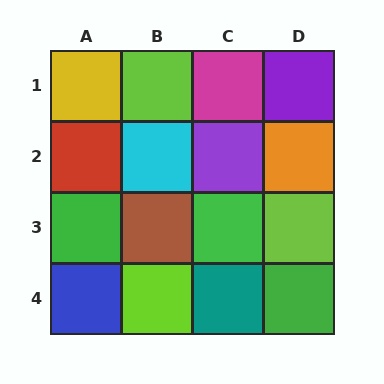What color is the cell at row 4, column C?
Teal.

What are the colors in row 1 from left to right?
Yellow, lime, magenta, purple.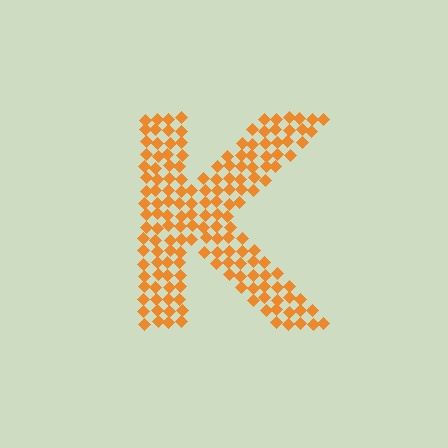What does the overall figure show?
The overall figure shows the letter K.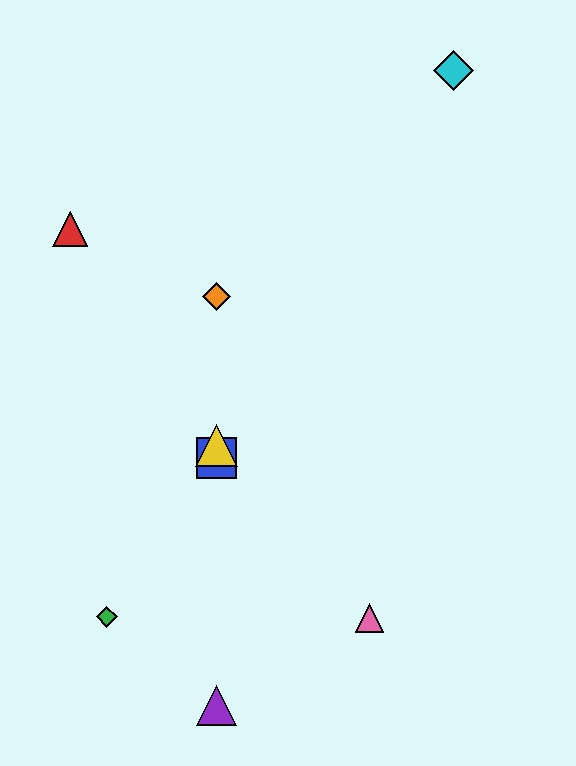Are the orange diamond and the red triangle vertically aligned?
No, the orange diamond is at x≈216 and the red triangle is at x≈70.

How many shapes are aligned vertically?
4 shapes (the blue square, the yellow triangle, the purple triangle, the orange diamond) are aligned vertically.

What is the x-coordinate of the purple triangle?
The purple triangle is at x≈216.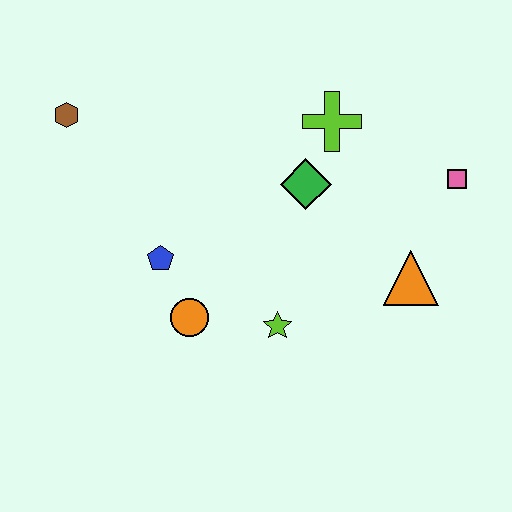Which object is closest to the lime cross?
The green diamond is closest to the lime cross.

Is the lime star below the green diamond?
Yes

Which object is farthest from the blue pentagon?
The pink square is farthest from the blue pentagon.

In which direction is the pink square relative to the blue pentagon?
The pink square is to the right of the blue pentagon.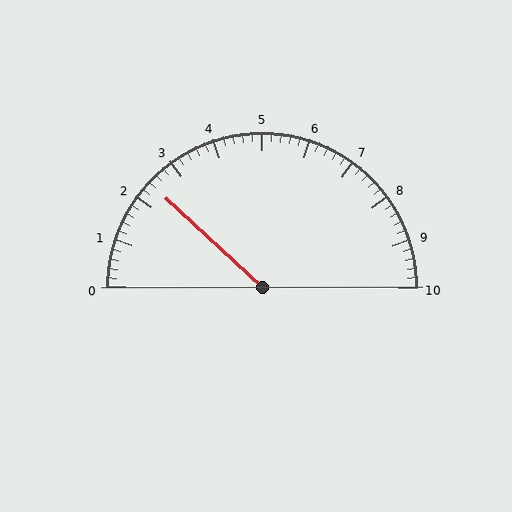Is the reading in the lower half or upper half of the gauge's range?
The reading is in the lower half of the range (0 to 10).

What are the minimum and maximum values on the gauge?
The gauge ranges from 0 to 10.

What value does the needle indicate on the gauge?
The needle indicates approximately 2.4.